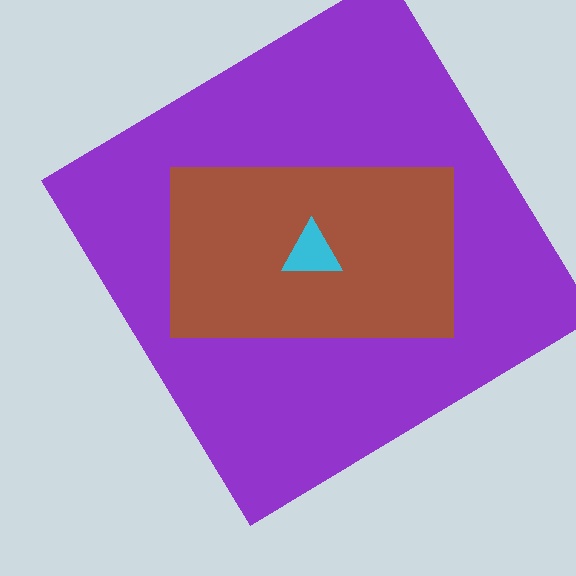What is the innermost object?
The cyan triangle.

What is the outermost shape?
The purple diamond.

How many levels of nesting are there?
3.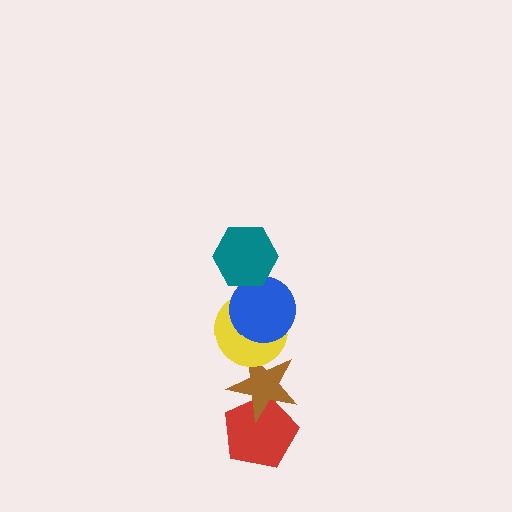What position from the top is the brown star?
The brown star is 4th from the top.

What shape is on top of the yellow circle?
The blue circle is on top of the yellow circle.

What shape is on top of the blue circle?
The teal hexagon is on top of the blue circle.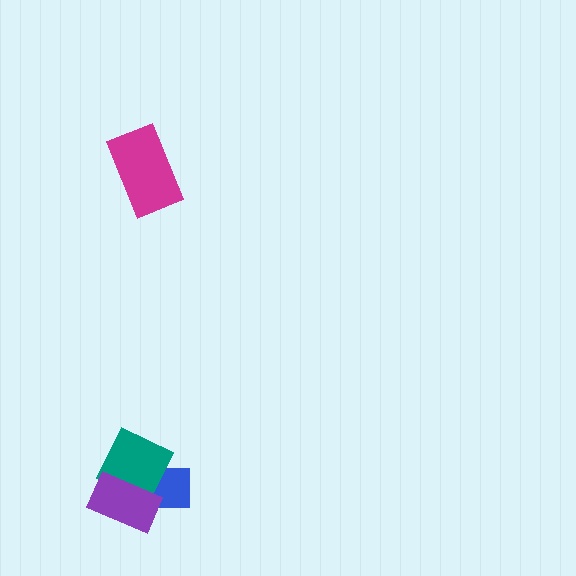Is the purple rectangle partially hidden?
No, no other shape covers it.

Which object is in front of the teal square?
The purple rectangle is in front of the teal square.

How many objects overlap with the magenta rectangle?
0 objects overlap with the magenta rectangle.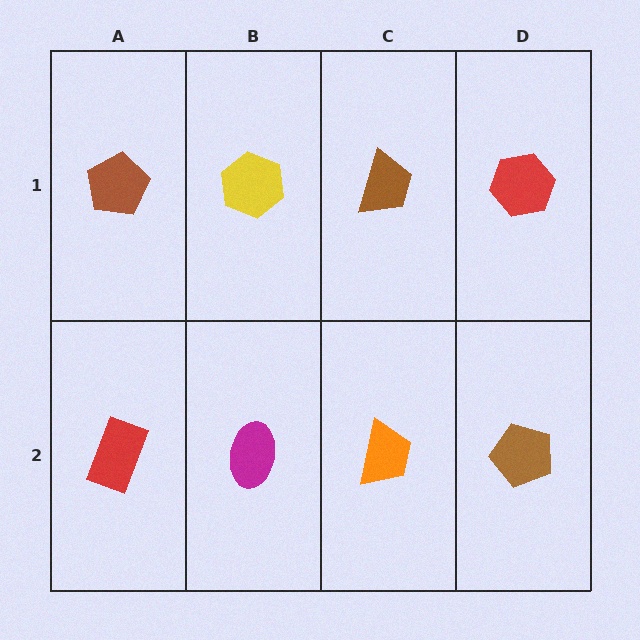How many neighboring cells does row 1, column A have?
2.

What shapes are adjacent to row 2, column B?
A yellow hexagon (row 1, column B), a red rectangle (row 2, column A), an orange trapezoid (row 2, column C).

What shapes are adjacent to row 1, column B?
A magenta ellipse (row 2, column B), a brown pentagon (row 1, column A), a brown trapezoid (row 1, column C).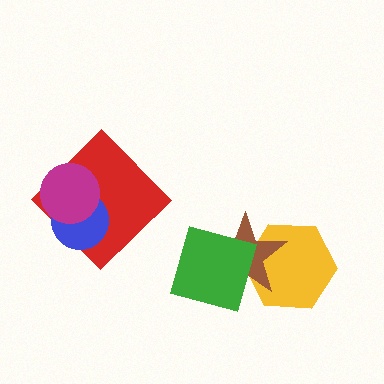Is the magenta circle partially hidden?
No, no other shape covers it.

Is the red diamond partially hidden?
Yes, it is partially covered by another shape.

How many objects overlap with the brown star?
2 objects overlap with the brown star.